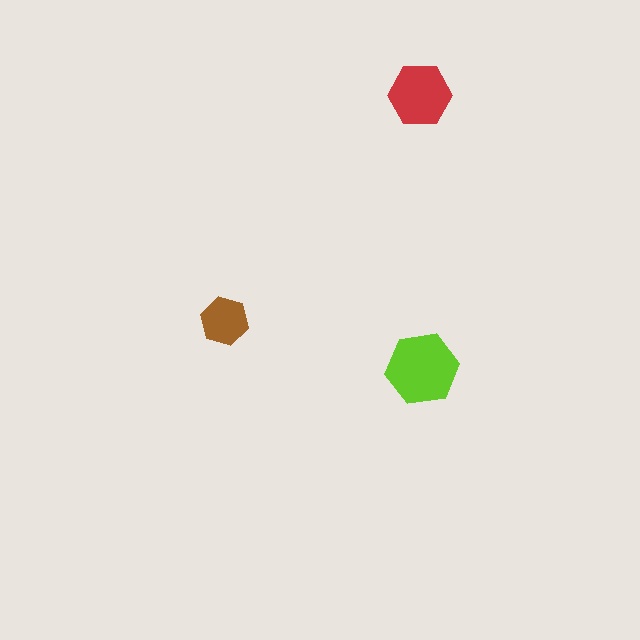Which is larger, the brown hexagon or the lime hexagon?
The lime one.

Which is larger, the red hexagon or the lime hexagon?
The lime one.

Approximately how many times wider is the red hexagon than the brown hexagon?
About 1.5 times wider.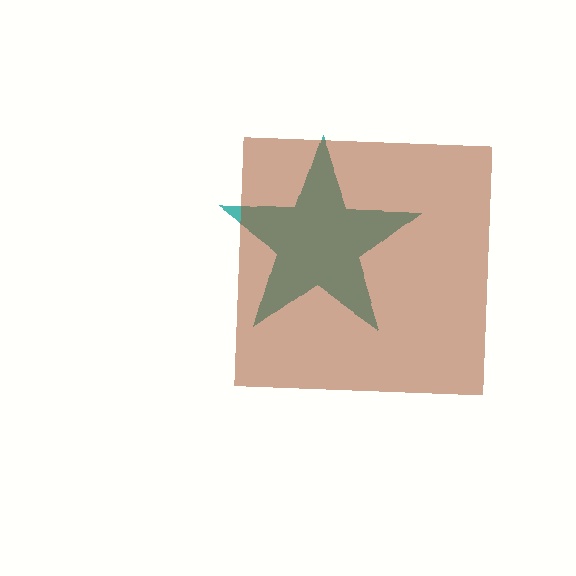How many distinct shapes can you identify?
There are 2 distinct shapes: a teal star, a brown square.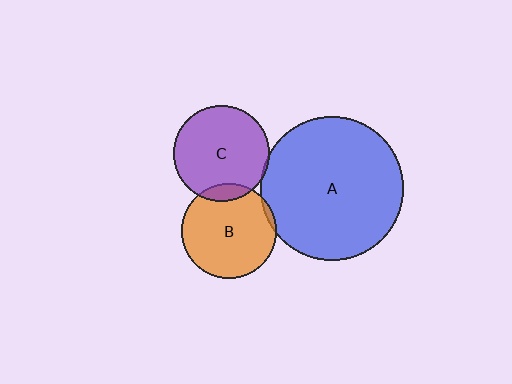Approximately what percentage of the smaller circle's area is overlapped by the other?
Approximately 10%.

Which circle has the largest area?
Circle A (blue).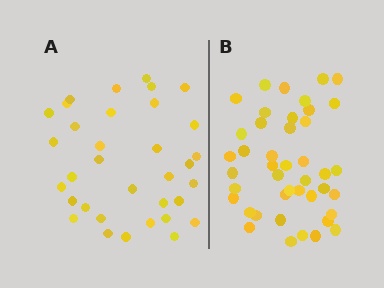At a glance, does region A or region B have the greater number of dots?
Region B (the right region) has more dots.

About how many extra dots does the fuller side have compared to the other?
Region B has roughly 8 or so more dots than region A.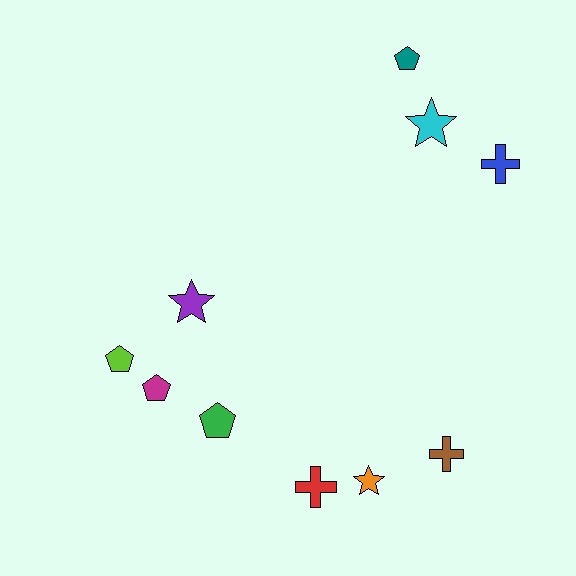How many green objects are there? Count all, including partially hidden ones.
There is 1 green object.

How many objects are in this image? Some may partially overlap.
There are 10 objects.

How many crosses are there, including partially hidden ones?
There are 3 crosses.